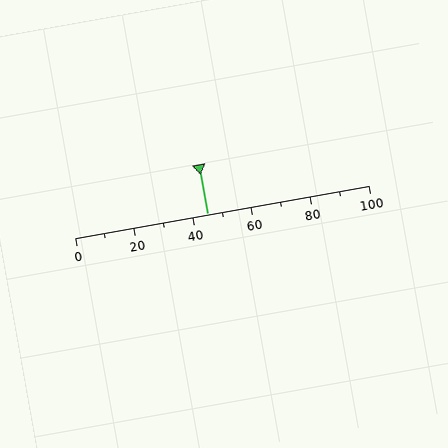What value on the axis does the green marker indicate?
The marker indicates approximately 45.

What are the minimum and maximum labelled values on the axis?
The axis runs from 0 to 100.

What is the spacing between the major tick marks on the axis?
The major ticks are spaced 20 apart.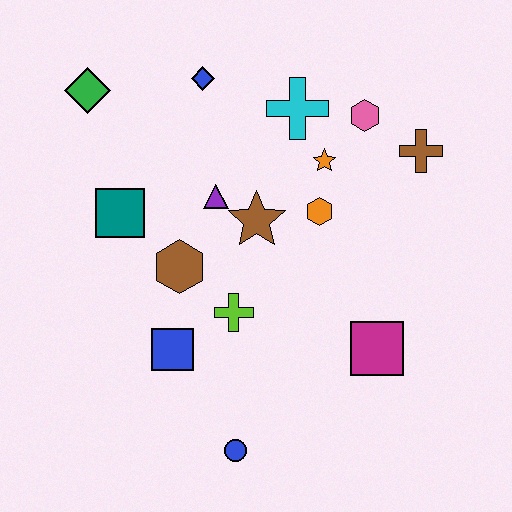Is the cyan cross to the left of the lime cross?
No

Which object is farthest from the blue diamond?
The blue circle is farthest from the blue diamond.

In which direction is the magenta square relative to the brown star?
The magenta square is below the brown star.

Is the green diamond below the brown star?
No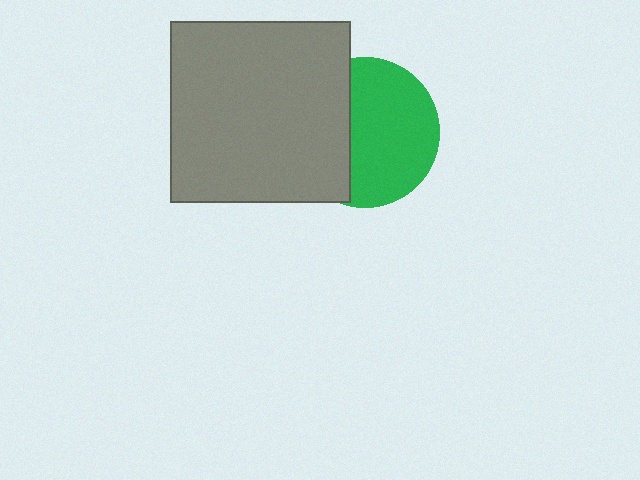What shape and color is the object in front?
The object in front is a gray square.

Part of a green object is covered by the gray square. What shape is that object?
It is a circle.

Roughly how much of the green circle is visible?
About half of it is visible (roughly 62%).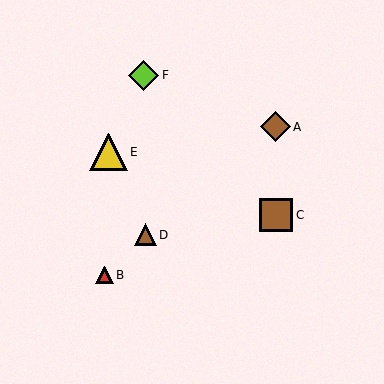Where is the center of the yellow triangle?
The center of the yellow triangle is at (108, 152).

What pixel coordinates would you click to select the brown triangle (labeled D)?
Click at (145, 235) to select the brown triangle D.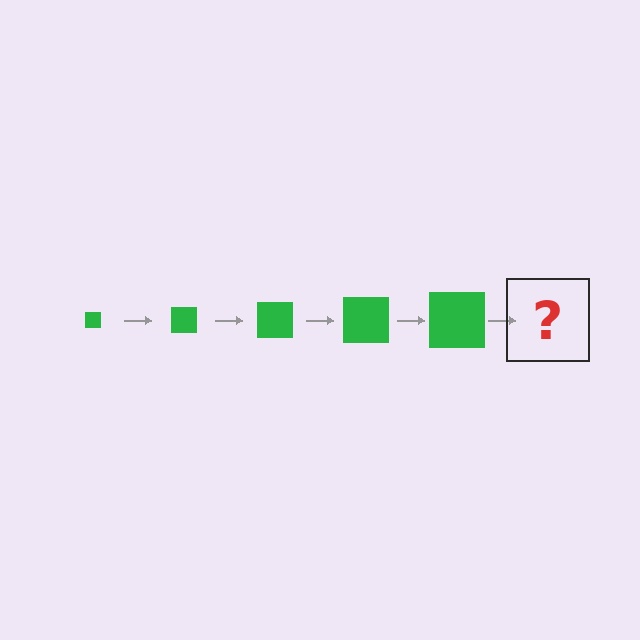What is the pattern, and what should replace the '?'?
The pattern is that the square gets progressively larger each step. The '?' should be a green square, larger than the previous one.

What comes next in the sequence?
The next element should be a green square, larger than the previous one.